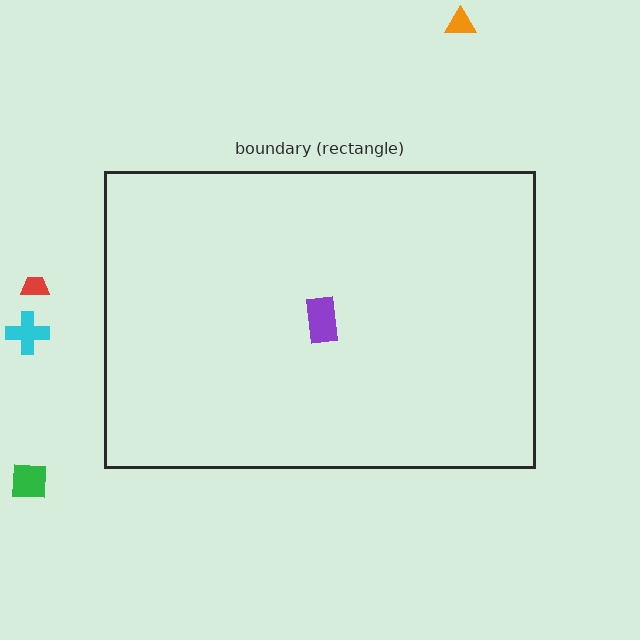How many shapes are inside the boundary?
1 inside, 4 outside.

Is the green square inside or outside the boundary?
Outside.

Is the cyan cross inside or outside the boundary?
Outside.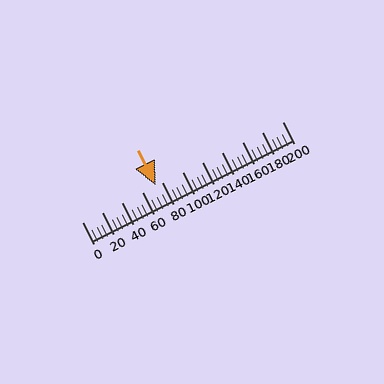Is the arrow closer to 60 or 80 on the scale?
The arrow is closer to 80.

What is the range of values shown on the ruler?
The ruler shows values from 0 to 200.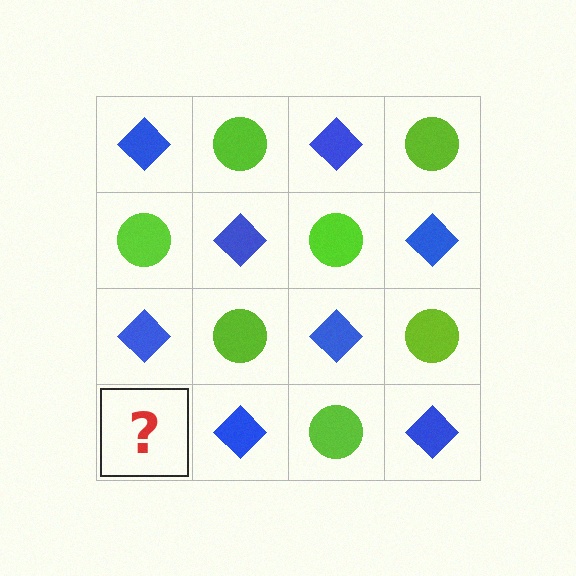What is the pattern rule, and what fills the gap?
The rule is that it alternates blue diamond and lime circle in a checkerboard pattern. The gap should be filled with a lime circle.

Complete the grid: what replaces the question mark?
The question mark should be replaced with a lime circle.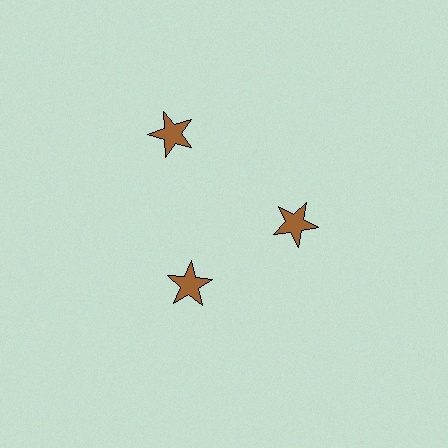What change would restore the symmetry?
The symmetry would be restored by moving it inward, back onto the ring so that all 3 stars sit at equal angles and equal distance from the center.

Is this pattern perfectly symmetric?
No. The 3 brown stars are arranged in a ring, but one element near the 11 o'clock position is pushed outward from the center, breaking the 3-fold rotational symmetry.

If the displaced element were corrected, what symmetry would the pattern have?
It would have 3-fold rotational symmetry — the pattern would map onto itself every 120 degrees.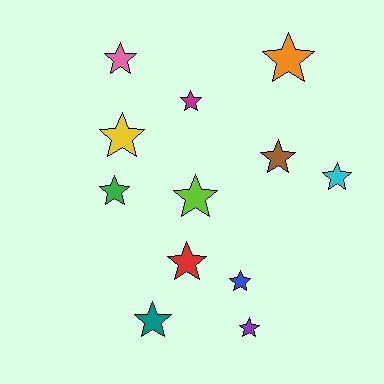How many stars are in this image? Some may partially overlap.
There are 12 stars.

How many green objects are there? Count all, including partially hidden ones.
There is 1 green object.